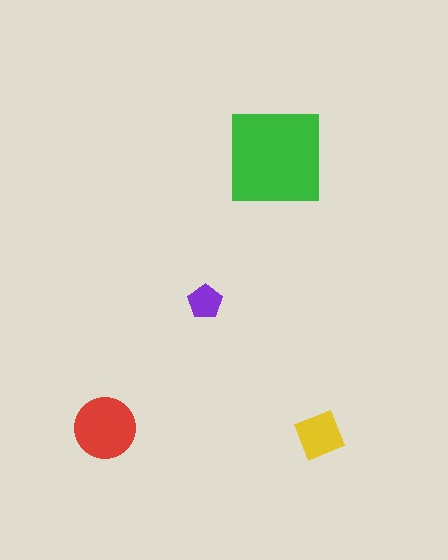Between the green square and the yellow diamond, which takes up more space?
The green square.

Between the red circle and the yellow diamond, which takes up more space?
The red circle.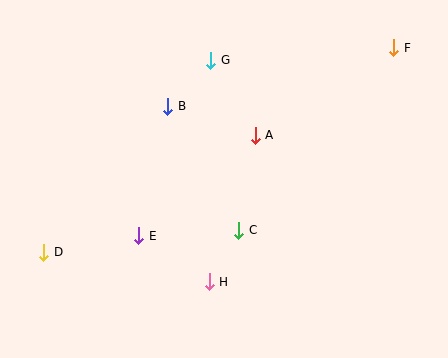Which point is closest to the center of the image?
Point C at (239, 230) is closest to the center.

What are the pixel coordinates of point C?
Point C is at (239, 230).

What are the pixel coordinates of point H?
Point H is at (209, 282).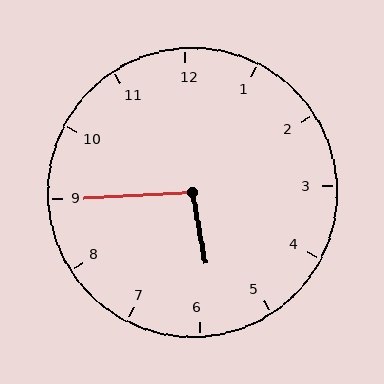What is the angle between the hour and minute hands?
Approximately 98 degrees.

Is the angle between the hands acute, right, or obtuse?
It is obtuse.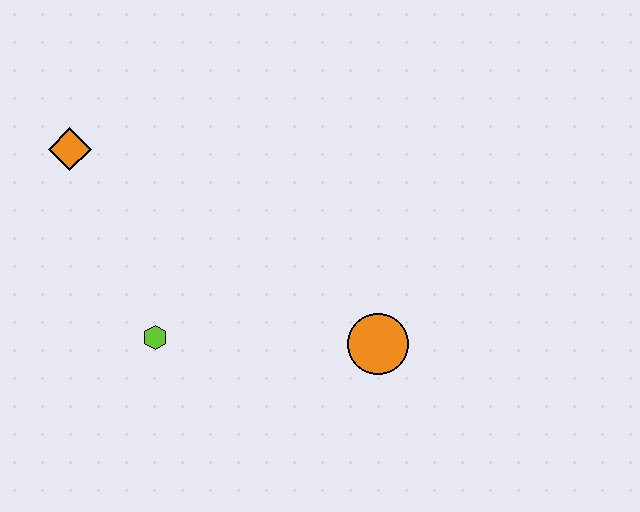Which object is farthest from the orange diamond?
The orange circle is farthest from the orange diamond.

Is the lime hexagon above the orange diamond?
No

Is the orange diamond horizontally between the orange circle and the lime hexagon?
No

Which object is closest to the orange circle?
The lime hexagon is closest to the orange circle.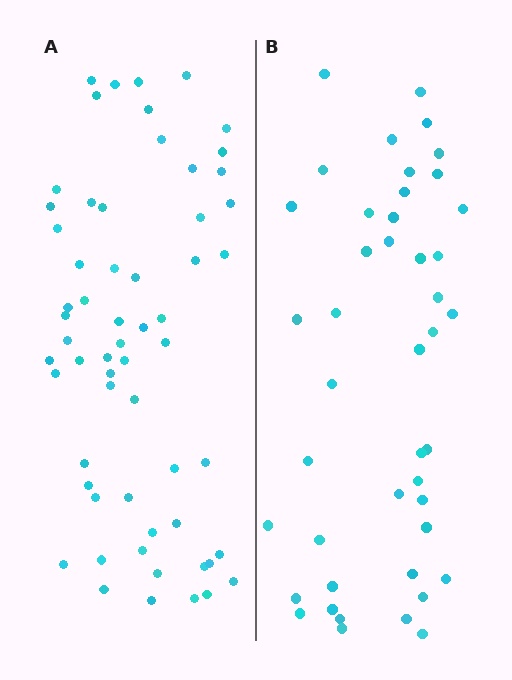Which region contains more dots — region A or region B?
Region A (the left region) has more dots.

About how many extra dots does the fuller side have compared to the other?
Region A has approximately 15 more dots than region B.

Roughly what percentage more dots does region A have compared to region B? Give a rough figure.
About 35% more.